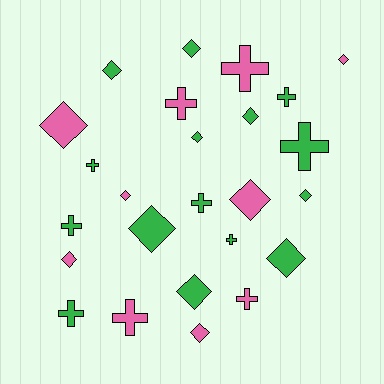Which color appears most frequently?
Green, with 15 objects.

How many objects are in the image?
There are 25 objects.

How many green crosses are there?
There are 7 green crosses.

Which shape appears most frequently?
Diamond, with 14 objects.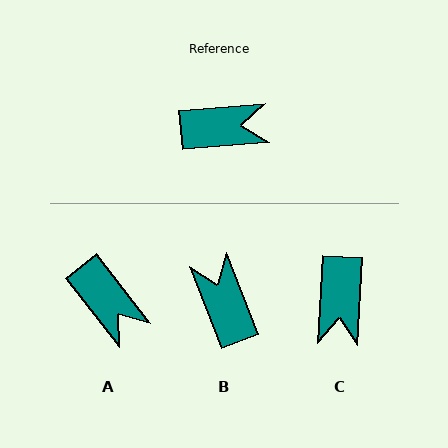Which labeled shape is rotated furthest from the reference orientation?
B, about 106 degrees away.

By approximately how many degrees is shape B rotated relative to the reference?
Approximately 106 degrees counter-clockwise.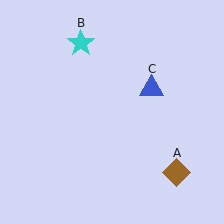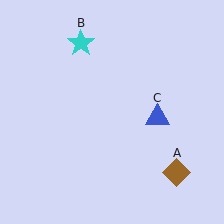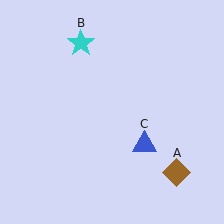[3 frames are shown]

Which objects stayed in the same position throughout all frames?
Brown diamond (object A) and cyan star (object B) remained stationary.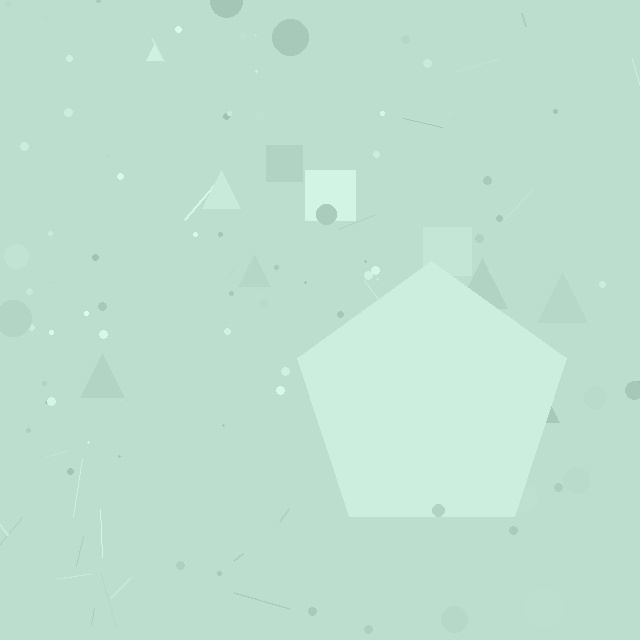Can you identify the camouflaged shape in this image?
The camouflaged shape is a pentagon.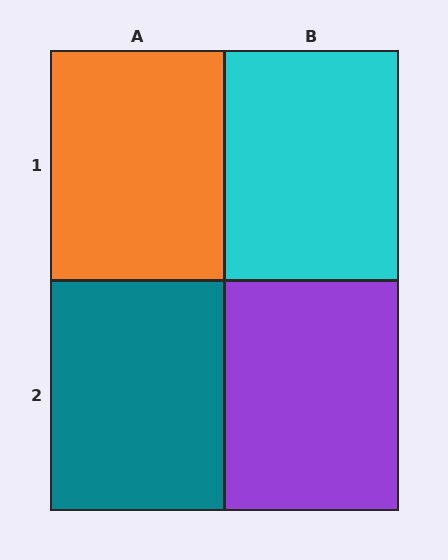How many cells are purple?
1 cell is purple.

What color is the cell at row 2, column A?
Teal.